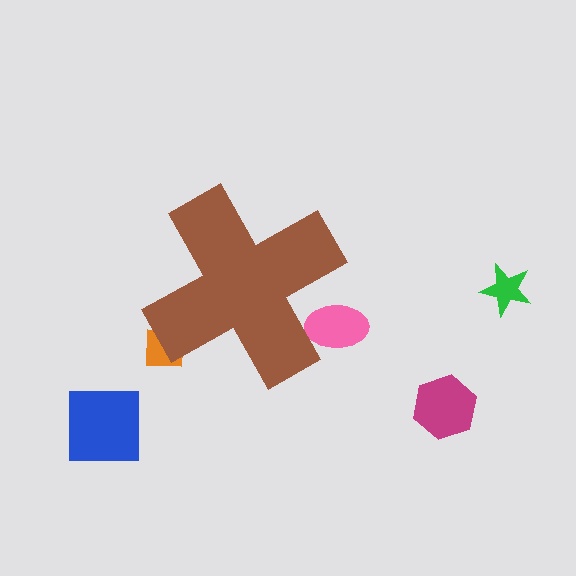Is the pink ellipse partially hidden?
Yes, the pink ellipse is partially hidden behind the brown cross.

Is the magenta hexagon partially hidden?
No, the magenta hexagon is fully visible.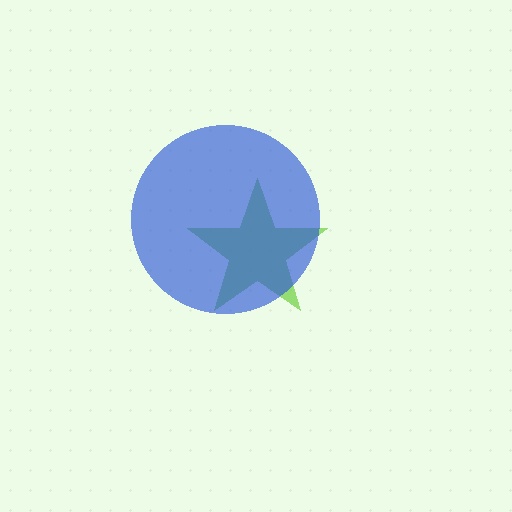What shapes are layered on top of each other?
The layered shapes are: a lime star, a blue circle.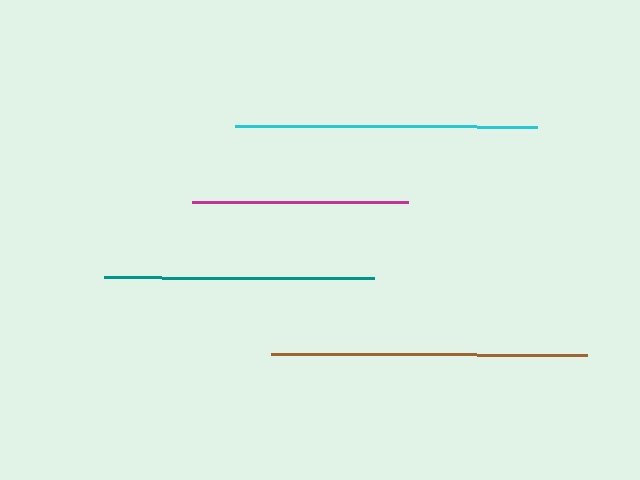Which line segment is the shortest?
The magenta line is the shortest at approximately 215 pixels.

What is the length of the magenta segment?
The magenta segment is approximately 215 pixels long.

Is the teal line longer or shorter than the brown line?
The brown line is longer than the teal line.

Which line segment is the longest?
The brown line is the longest at approximately 316 pixels.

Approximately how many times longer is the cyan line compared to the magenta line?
The cyan line is approximately 1.4 times the length of the magenta line.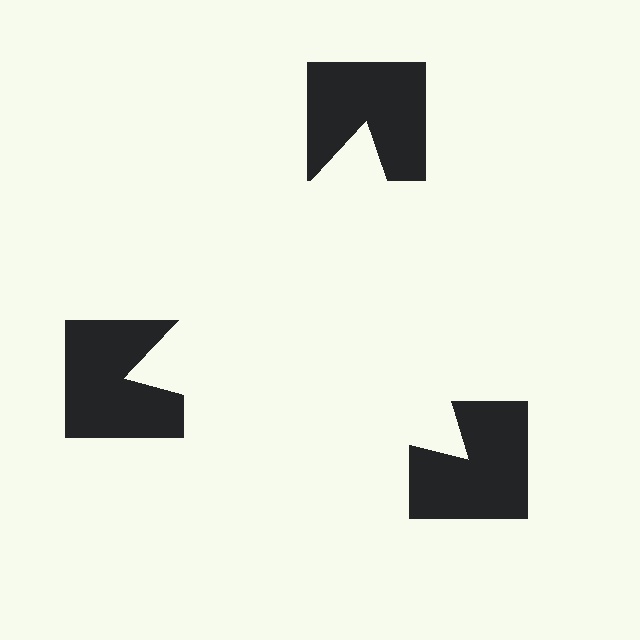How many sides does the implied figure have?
3 sides.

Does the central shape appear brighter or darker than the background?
It typically appears slightly brighter than the background, even though no actual brightness change is drawn.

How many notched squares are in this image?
There are 3 — one at each vertex of the illusory triangle.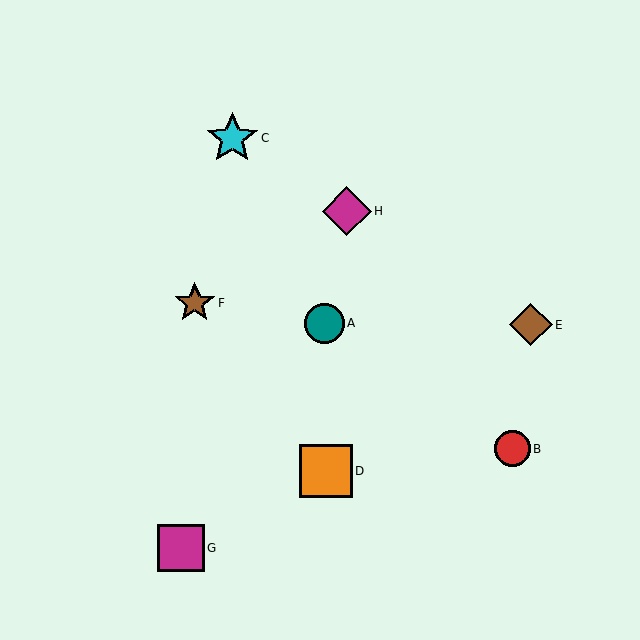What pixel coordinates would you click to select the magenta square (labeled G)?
Click at (181, 548) to select the magenta square G.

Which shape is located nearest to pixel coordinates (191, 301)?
The brown star (labeled F) at (195, 303) is nearest to that location.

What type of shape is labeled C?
Shape C is a cyan star.